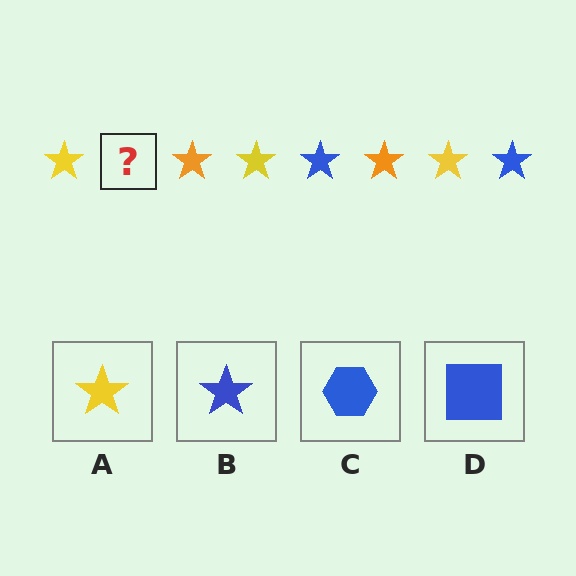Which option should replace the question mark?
Option B.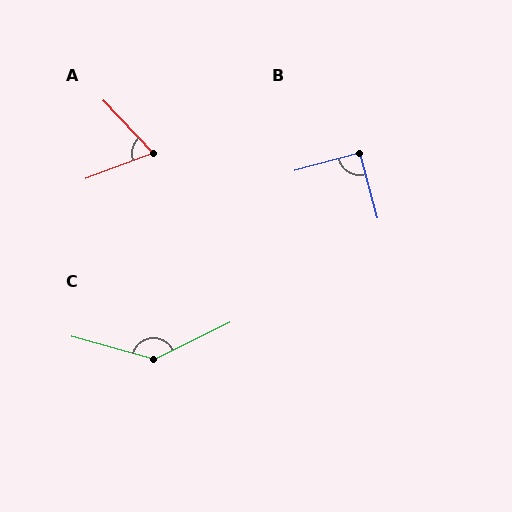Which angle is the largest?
C, at approximately 138 degrees.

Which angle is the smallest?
A, at approximately 67 degrees.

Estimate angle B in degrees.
Approximately 90 degrees.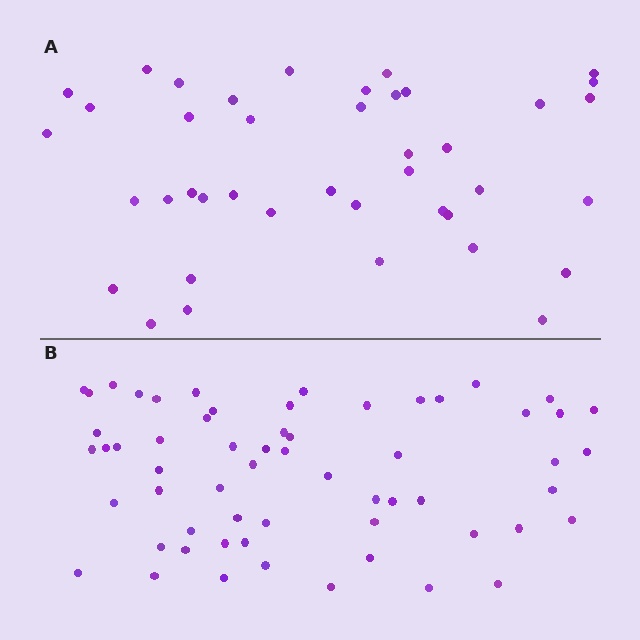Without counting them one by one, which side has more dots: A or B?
Region B (the bottom region) has more dots.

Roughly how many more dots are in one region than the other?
Region B has approximately 20 more dots than region A.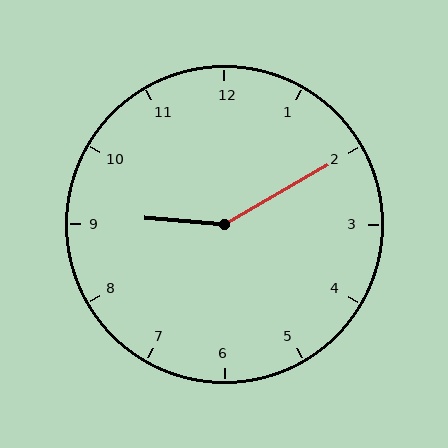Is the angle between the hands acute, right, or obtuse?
It is obtuse.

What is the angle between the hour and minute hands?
Approximately 145 degrees.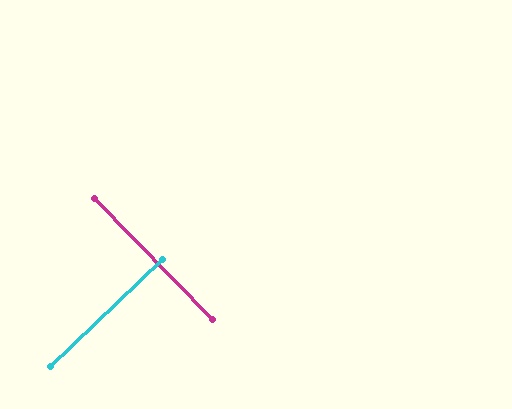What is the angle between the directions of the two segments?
Approximately 89 degrees.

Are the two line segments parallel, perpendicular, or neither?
Perpendicular — they meet at approximately 89°.